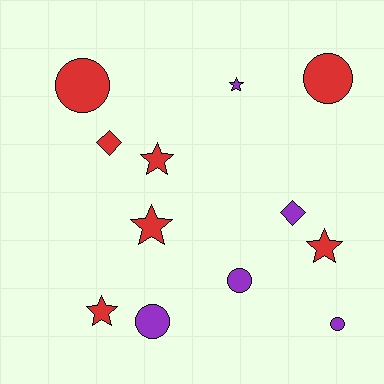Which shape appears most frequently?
Circle, with 5 objects.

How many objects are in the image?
There are 12 objects.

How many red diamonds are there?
There is 1 red diamond.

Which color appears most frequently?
Red, with 7 objects.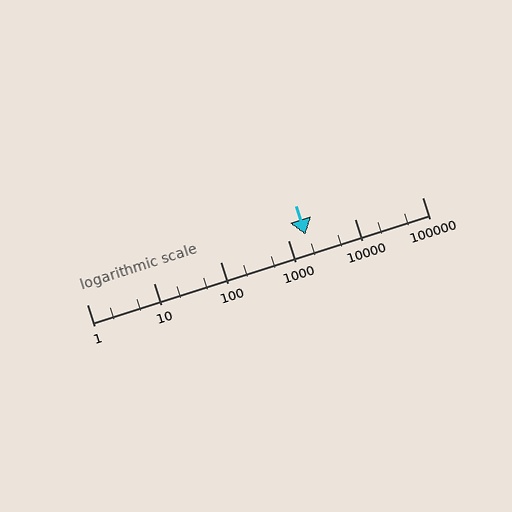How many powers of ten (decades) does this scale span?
The scale spans 5 decades, from 1 to 100000.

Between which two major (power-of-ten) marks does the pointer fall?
The pointer is between 1000 and 10000.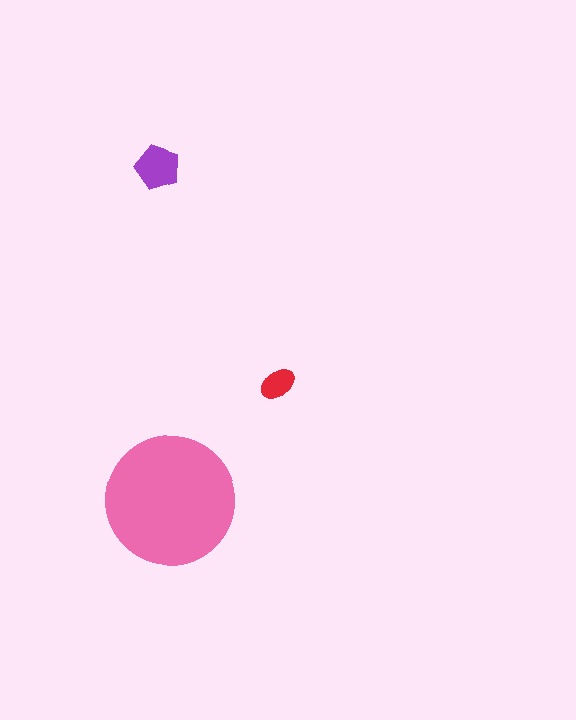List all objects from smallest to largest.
The red ellipse, the purple pentagon, the pink circle.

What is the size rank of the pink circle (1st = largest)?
1st.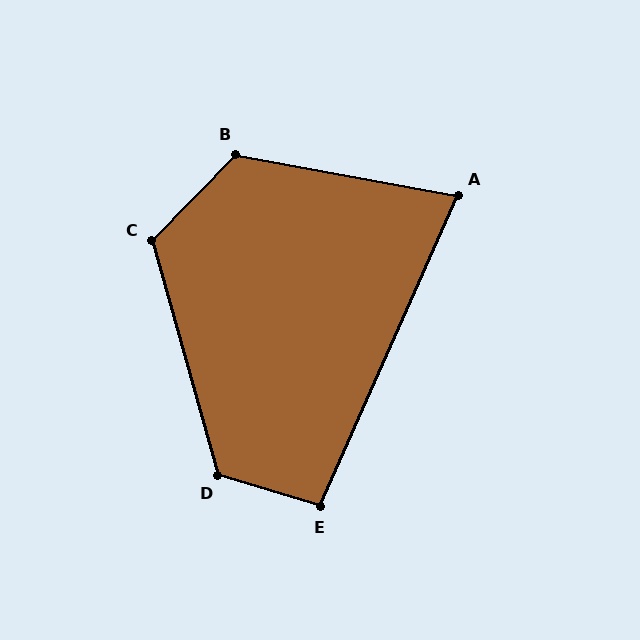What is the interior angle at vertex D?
Approximately 122 degrees (obtuse).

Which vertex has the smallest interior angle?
A, at approximately 76 degrees.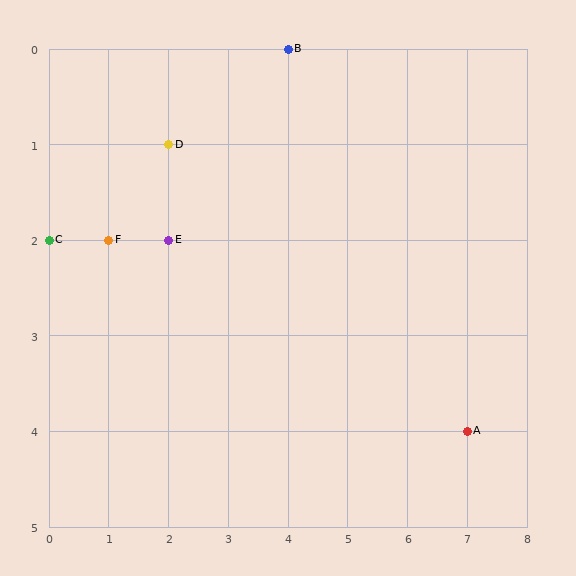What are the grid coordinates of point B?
Point B is at grid coordinates (4, 0).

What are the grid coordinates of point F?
Point F is at grid coordinates (1, 2).